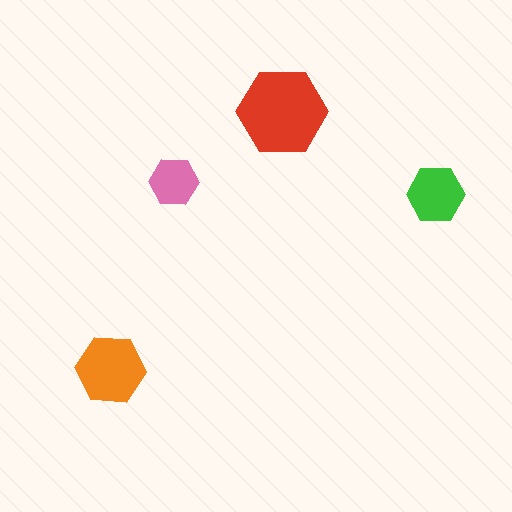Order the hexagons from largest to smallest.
the red one, the orange one, the green one, the pink one.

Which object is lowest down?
The orange hexagon is bottommost.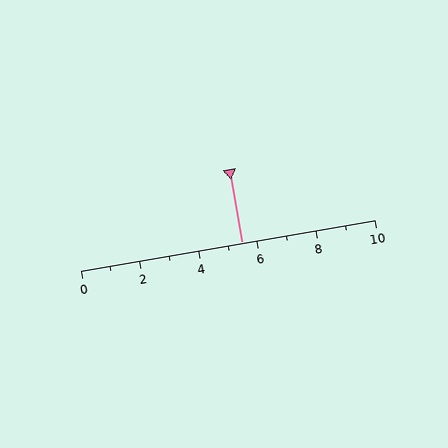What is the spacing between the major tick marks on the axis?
The major ticks are spaced 2 apart.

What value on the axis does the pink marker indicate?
The marker indicates approximately 5.5.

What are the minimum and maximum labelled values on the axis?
The axis runs from 0 to 10.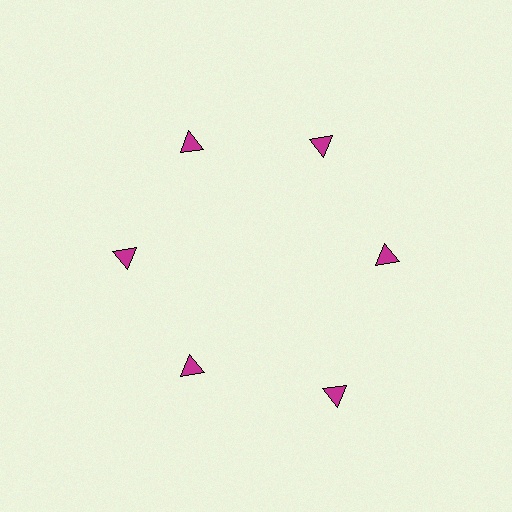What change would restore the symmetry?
The symmetry would be restored by moving it inward, back onto the ring so that all 6 triangles sit at equal angles and equal distance from the center.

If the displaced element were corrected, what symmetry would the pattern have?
It would have 6-fold rotational symmetry — the pattern would map onto itself every 60 degrees.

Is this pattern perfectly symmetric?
No. The 6 magenta triangles are arranged in a ring, but one element near the 5 o'clock position is pushed outward from the center, breaking the 6-fold rotational symmetry.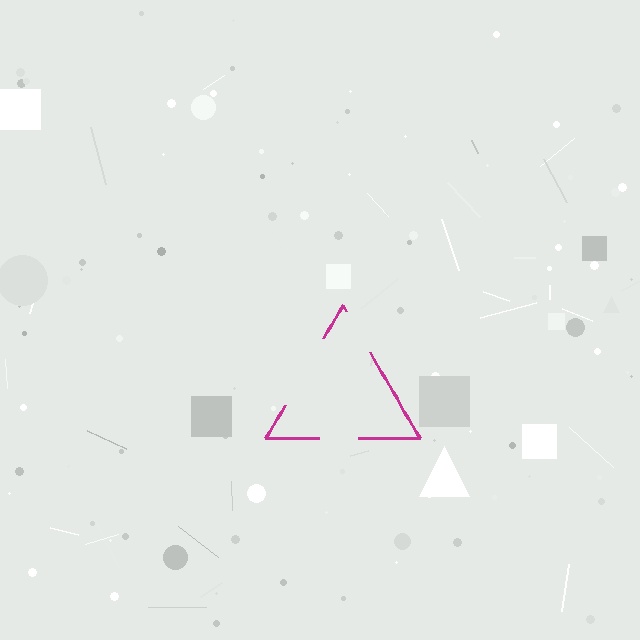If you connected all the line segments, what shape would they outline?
They would outline a triangle.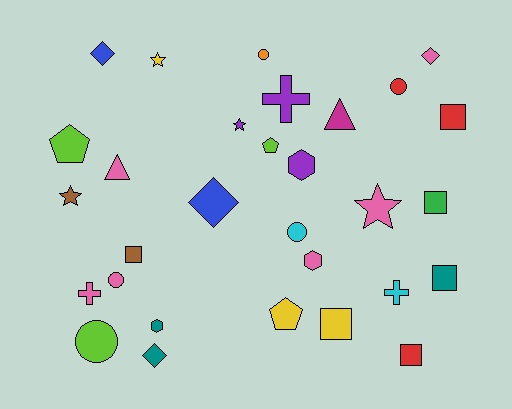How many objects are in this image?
There are 30 objects.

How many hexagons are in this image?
There are 3 hexagons.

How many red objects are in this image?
There are 3 red objects.